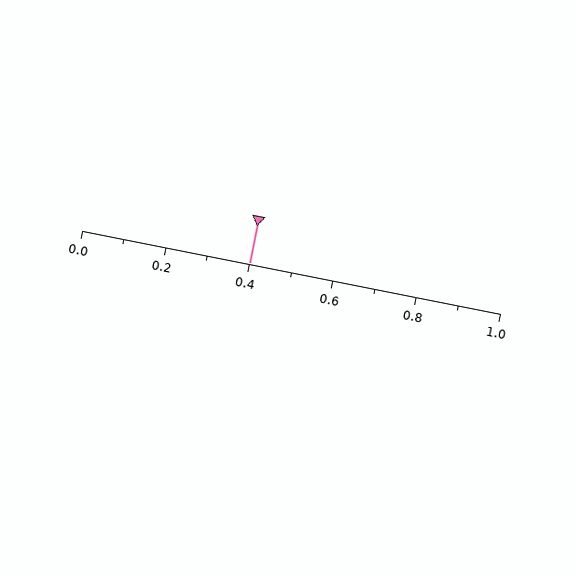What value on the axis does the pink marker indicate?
The marker indicates approximately 0.4.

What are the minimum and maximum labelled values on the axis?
The axis runs from 0.0 to 1.0.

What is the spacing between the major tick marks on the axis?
The major ticks are spaced 0.2 apart.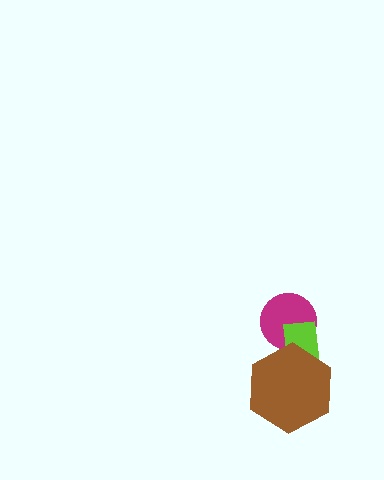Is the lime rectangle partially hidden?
Yes, it is partially covered by another shape.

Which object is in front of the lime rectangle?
The brown hexagon is in front of the lime rectangle.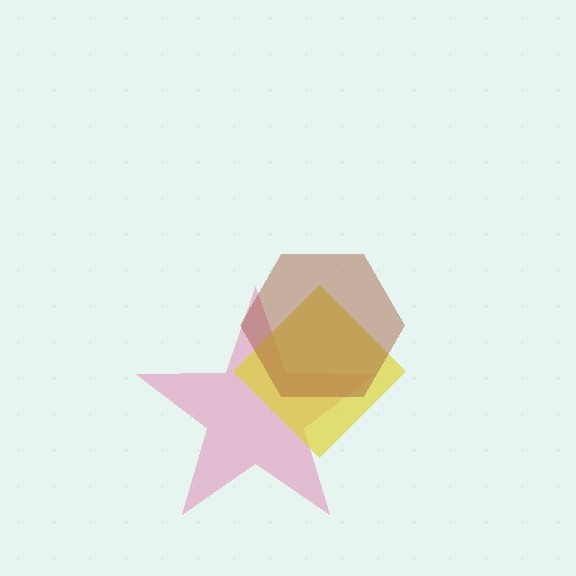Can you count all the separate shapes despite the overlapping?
Yes, there are 3 separate shapes.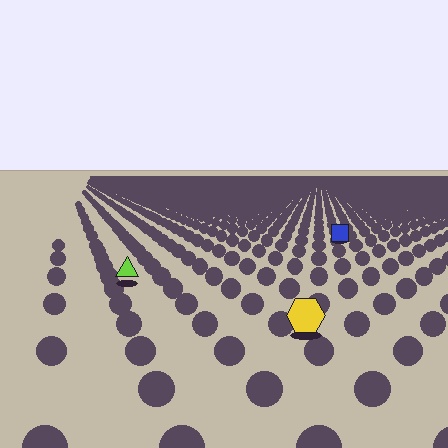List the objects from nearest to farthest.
From nearest to farthest: the yellow hexagon, the lime triangle, the blue square.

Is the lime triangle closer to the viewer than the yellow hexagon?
No. The yellow hexagon is closer — you can tell from the texture gradient: the ground texture is coarser near it.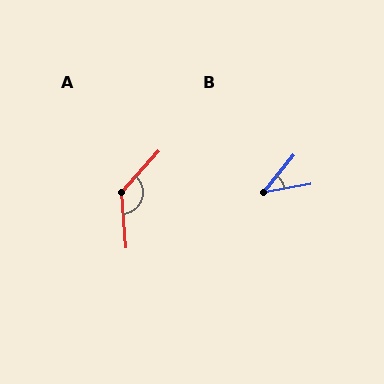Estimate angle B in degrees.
Approximately 41 degrees.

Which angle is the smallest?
B, at approximately 41 degrees.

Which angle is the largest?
A, at approximately 133 degrees.